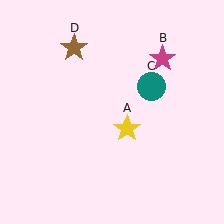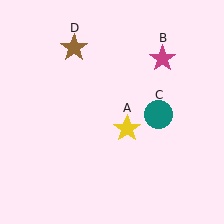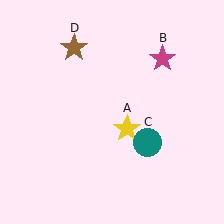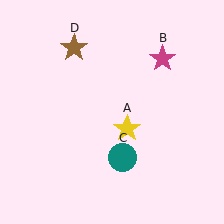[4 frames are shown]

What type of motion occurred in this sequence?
The teal circle (object C) rotated clockwise around the center of the scene.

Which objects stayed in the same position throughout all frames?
Yellow star (object A) and magenta star (object B) and brown star (object D) remained stationary.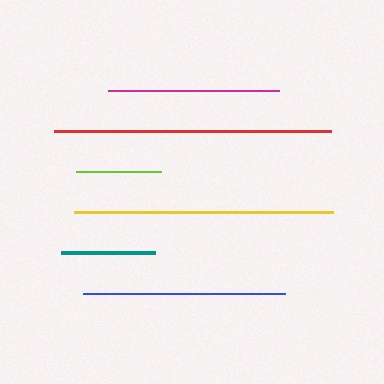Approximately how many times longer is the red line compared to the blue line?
The red line is approximately 1.4 times the length of the blue line.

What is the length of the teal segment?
The teal segment is approximately 94 pixels long.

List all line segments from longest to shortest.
From longest to shortest: red, yellow, blue, magenta, teal, lime.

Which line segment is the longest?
The red line is the longest at approximately 277 pixels.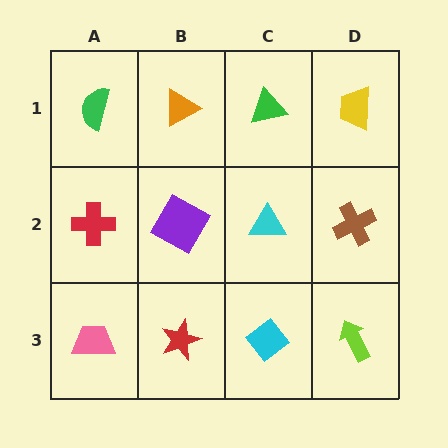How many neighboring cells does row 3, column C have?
3.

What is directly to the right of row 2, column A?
A purple square.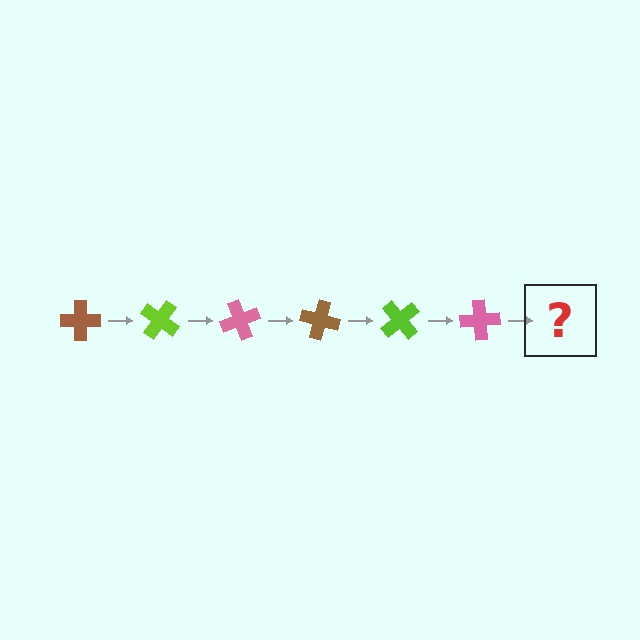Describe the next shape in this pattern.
It should be a brown cross, rotated 210 degrees from the start.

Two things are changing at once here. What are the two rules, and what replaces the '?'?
The two rules are that it rotates 35 degrees each step and the color cycles through brown, lime, and pink. The '?' should be a brown cross, rotated 210 degrees from the start.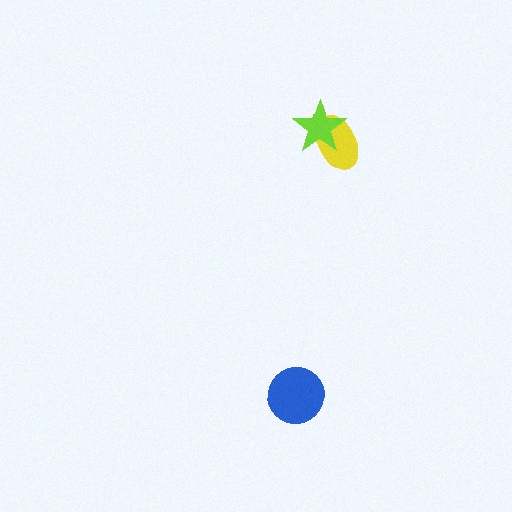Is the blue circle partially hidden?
No, no other shape covers it.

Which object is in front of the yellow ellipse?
The lime star is in front of the yellow ellipse.